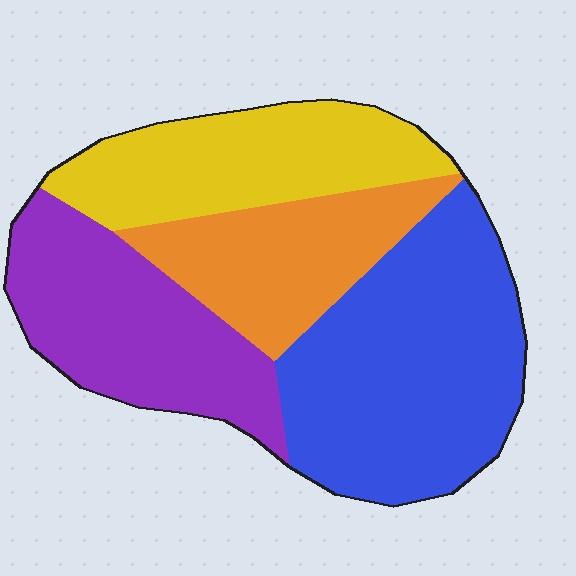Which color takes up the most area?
Blue, at roughly 35%.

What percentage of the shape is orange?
Orange takes up about one fifth (1/5) of the shape.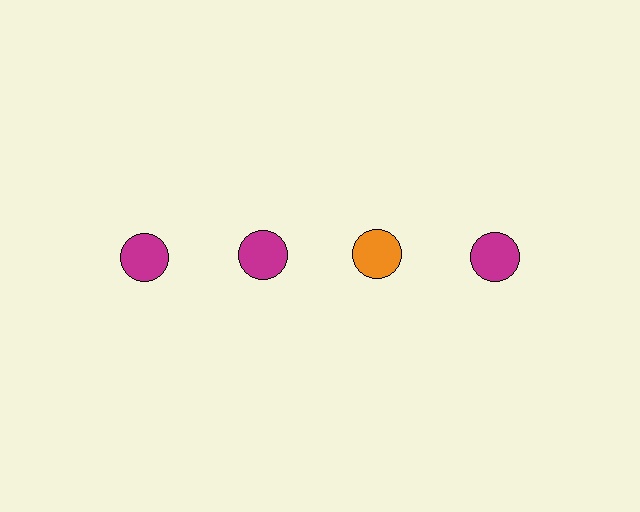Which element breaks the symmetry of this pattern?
The orange circle in the top row, center column breaks the symmetry. All other shapes are magenta circles.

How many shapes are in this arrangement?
There are 4 shapes arranged in a grid pattern.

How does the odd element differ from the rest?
It has a different color: orange instead of magenta.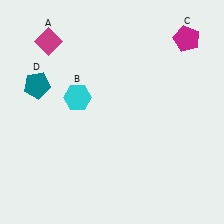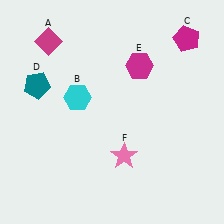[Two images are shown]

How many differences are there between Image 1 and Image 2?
There are 2 differences between the two images.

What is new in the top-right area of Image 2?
A magenta hexagon (E) was added in the top-right area of Image 2.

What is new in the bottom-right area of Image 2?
A pink star (F) was added in the bottom-right area of Image 2.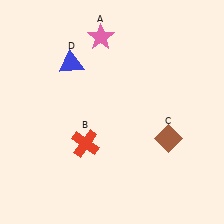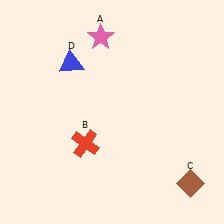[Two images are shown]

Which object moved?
The brown diamond (C) moved down.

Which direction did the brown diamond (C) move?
The brown diamond (C) moved down.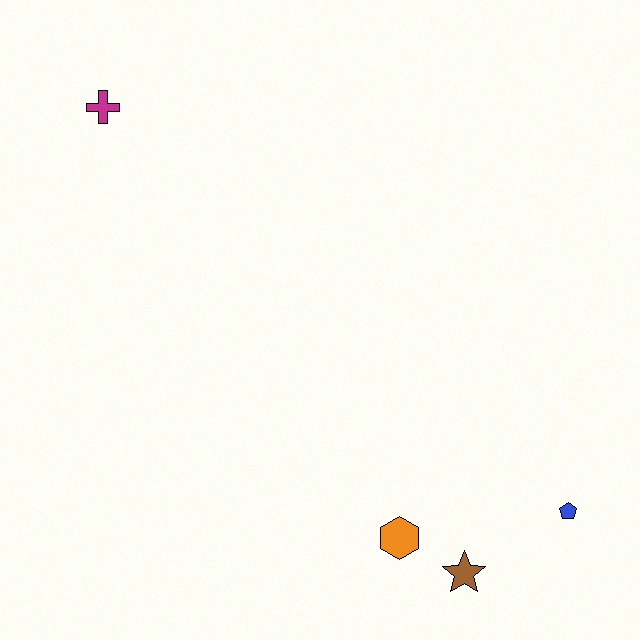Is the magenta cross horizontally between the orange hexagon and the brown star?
No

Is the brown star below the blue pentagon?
Yes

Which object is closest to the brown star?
The orange hexagon is closest to the brown star.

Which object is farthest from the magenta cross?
The blue pentagon is farthest from the magenta cross.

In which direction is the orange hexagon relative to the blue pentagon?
The orange hexagon is to the left of the blue pentagon.